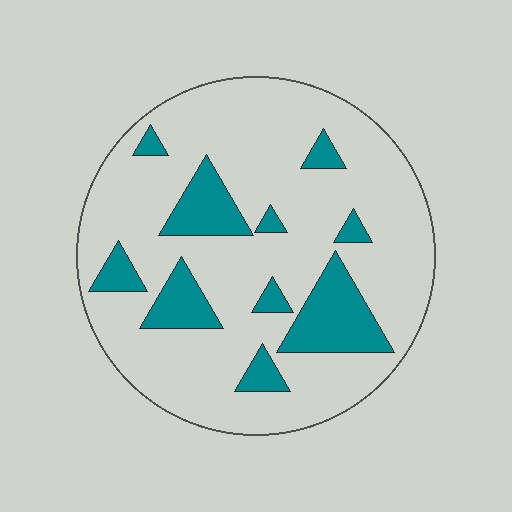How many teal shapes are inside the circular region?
10.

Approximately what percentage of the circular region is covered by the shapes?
Approximately 20%.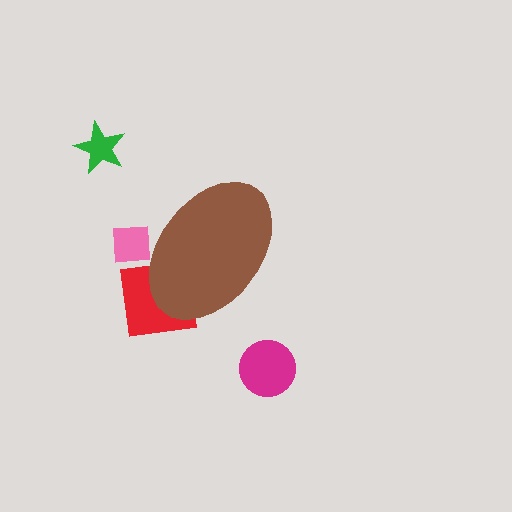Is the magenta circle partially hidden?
No, the magenta circle is fully visible.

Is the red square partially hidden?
Yes, the red square is partially hidden behind the brown ellipse.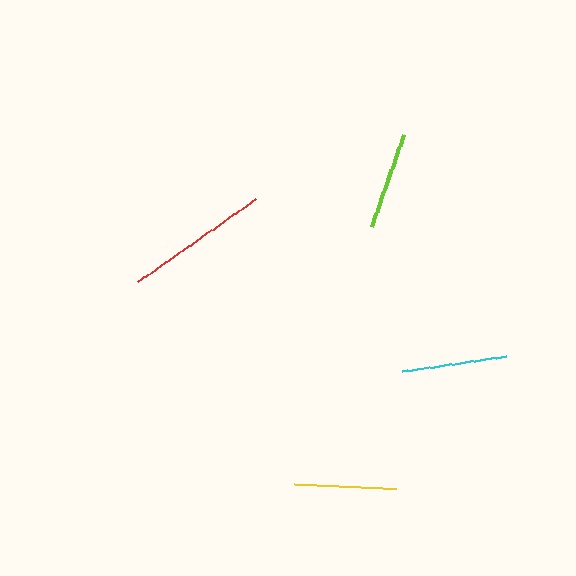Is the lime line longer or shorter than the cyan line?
The cyan line is longer than the lime line.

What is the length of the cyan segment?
The cyan segment is approximately 104 pixels long.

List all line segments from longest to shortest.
From longest to shortest: red, cyan, yellow, lime.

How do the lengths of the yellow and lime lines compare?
The yellow and lime lines are approximately the same length.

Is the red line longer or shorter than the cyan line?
The red line is longer than the cyan line.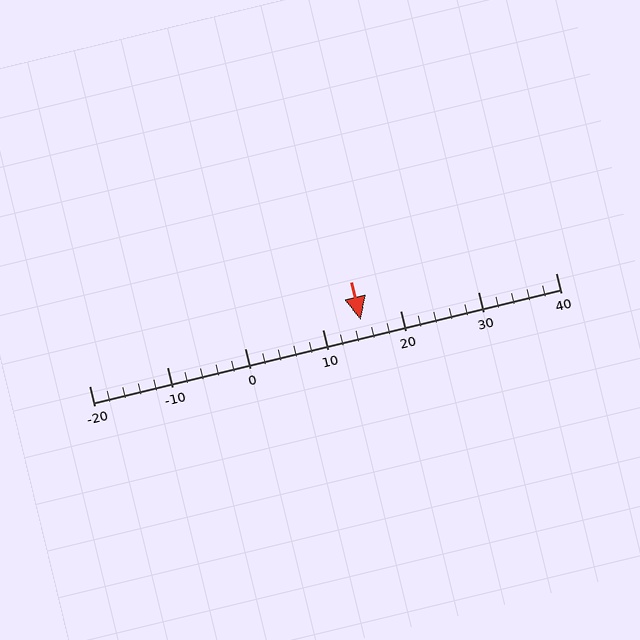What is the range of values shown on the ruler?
The ruler shows values from -20 to 40.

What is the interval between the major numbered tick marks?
The major tick marks are spaced 10 units apart.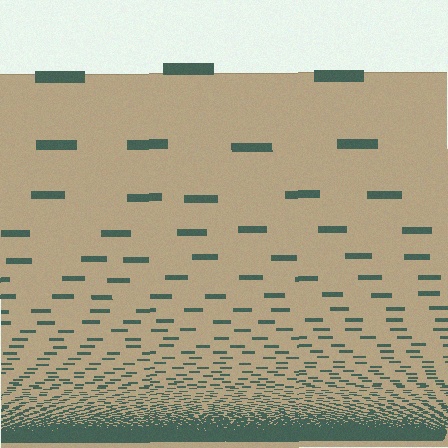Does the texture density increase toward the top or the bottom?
Density increases toward the bottom.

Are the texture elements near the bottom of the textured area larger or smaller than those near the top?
Smaller. The gradient is inverted — elements near the bottom are smaller and denser.